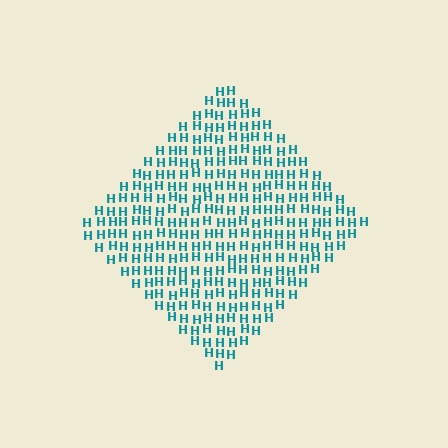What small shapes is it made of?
It is made of small letter H's.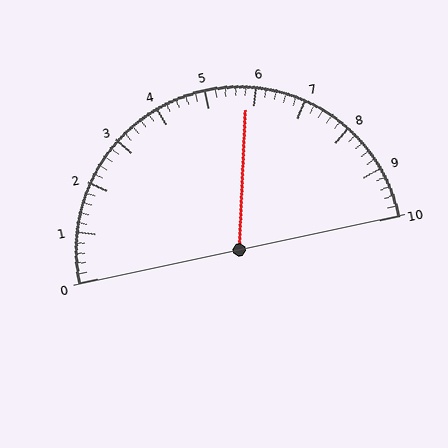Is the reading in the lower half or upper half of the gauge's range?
The reading is in the upper half of the range (0 to 10).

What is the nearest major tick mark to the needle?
The nearest major tick mark is 6.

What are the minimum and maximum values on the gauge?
The gauge ranges from 0 to 10.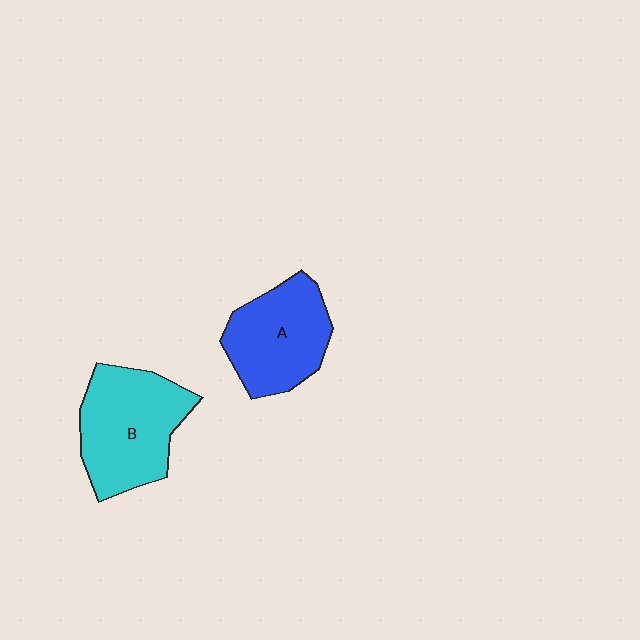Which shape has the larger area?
Shape B (cyan).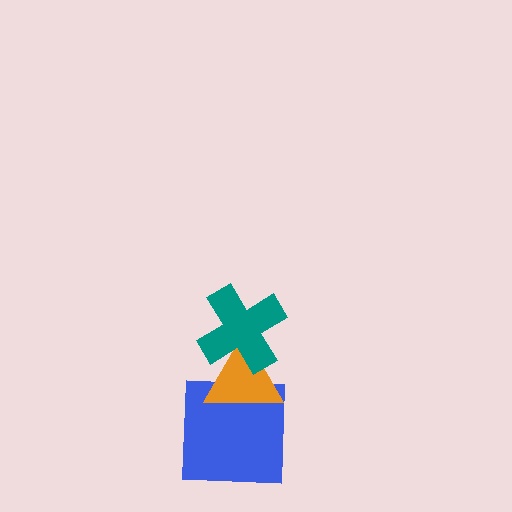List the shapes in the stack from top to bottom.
From top to bottom: the teal cross, the orange triangle, the blue square.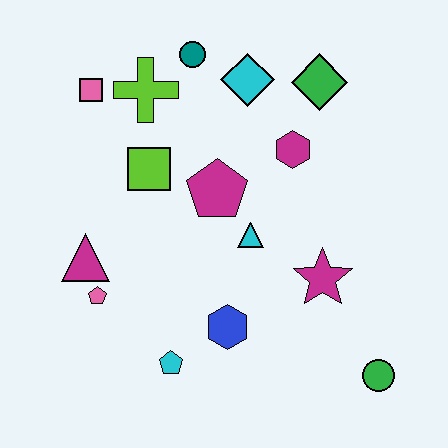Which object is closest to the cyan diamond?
The teal circle is closest to the cyan diamond.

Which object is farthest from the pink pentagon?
The green diamond is farthest from the pink pentagon.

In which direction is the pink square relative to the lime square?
The pink square is above the lime square.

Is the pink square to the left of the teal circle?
Yes